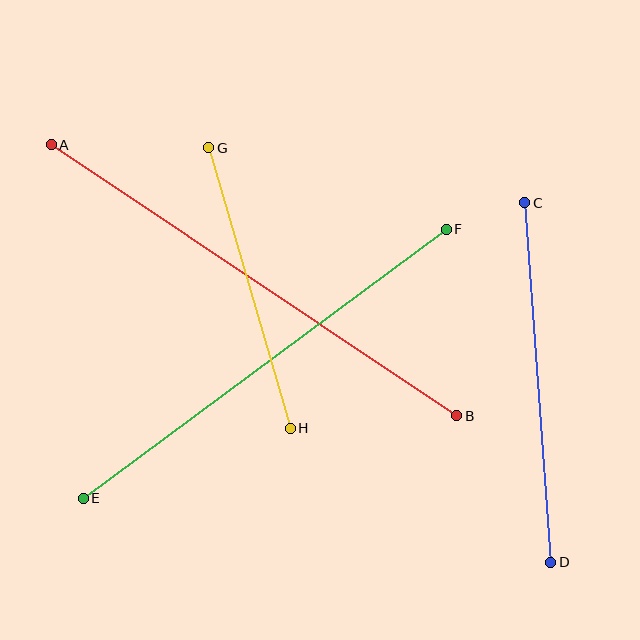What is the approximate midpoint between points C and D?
The midpoint is at approximately (538, 382) pixels.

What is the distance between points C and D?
The distance is approximately 360 pixels.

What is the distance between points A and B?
The distance is approximately 488 pixels.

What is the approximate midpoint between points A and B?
The midpoint is at approximately (254, 280) pixels.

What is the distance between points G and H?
The distance is approximately 292 pixels.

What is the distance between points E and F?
The distance is approximately 452 pixels.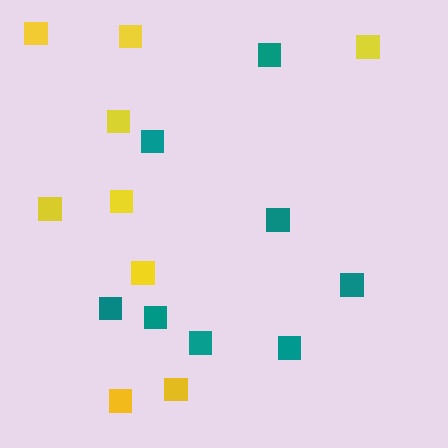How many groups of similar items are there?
There are 2 groups: one group of teal squares (8) and one group of yellow squares (9).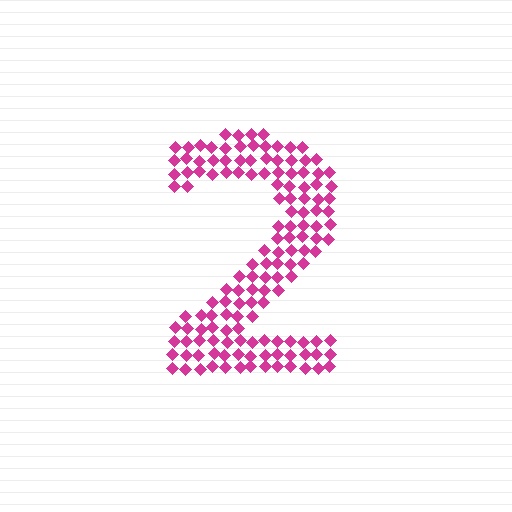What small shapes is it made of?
It is made of small diamonds.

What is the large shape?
The large shape is the digit 2.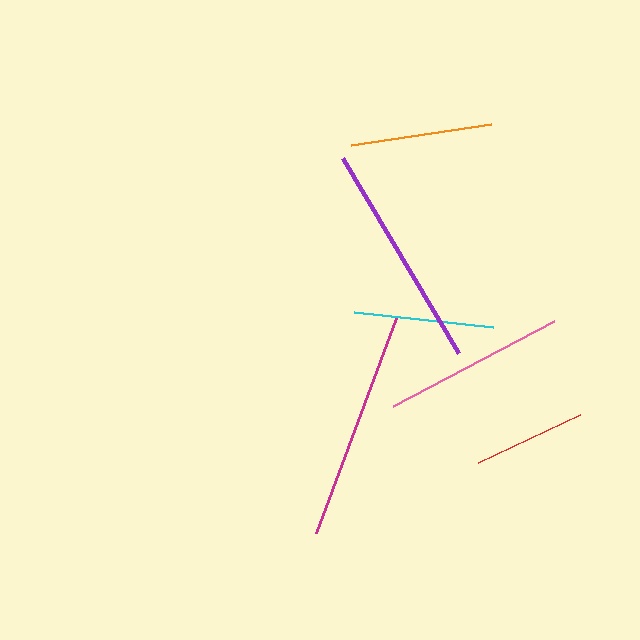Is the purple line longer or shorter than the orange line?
The purple line is longer than the orange line.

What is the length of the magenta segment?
The magenta segment is approximately 229 pixels long.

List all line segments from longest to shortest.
From longest to shortest: magenta, purple, pink, orange, cyan, red.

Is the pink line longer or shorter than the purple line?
The purple line is longer than the pink line.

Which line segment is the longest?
The magenta line is the longest at approximately 229 pixels.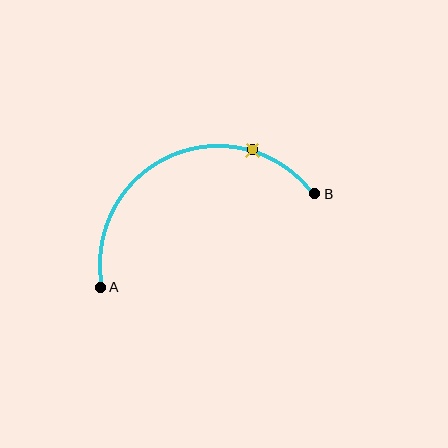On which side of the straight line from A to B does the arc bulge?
The arc bulges above the straight line connecting A and B.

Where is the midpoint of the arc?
The arc midpoint is the point on the curve farthest from the straight line joining A and B. It sits above that line.